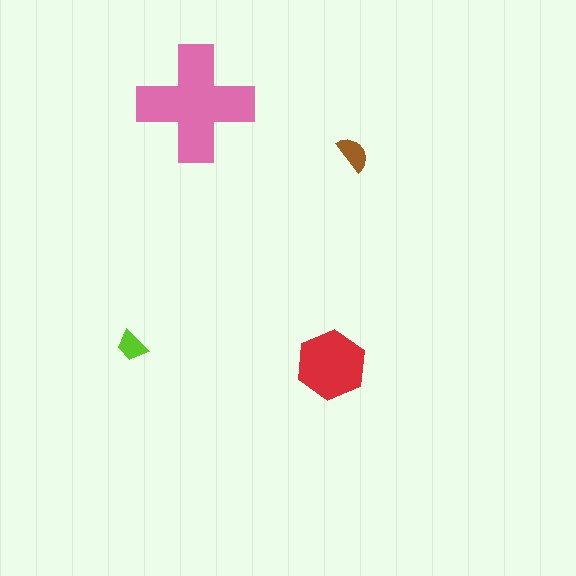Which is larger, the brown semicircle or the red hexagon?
The red hexagon.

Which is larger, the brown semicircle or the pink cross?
The pink cross.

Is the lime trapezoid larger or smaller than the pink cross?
Smaller.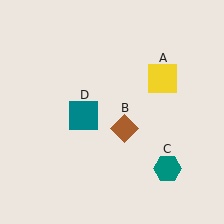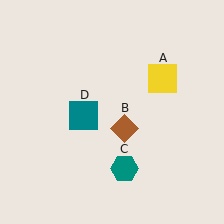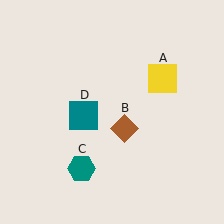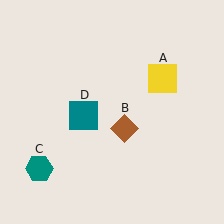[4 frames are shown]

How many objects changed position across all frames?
1 object changed position: teal hexagon (object C).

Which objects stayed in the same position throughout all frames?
Yellow square (object A) and brown diamond (object B) and teal square (object D) remained stationary.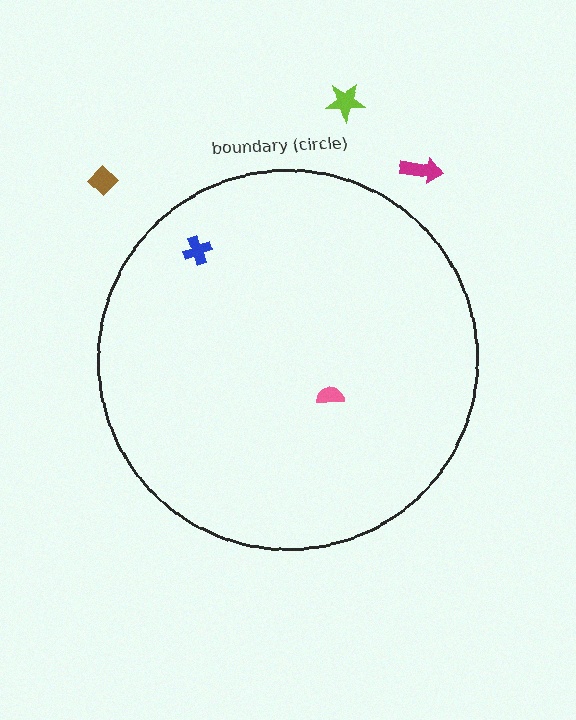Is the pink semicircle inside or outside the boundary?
Inside.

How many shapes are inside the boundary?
2 inside, 3 outside.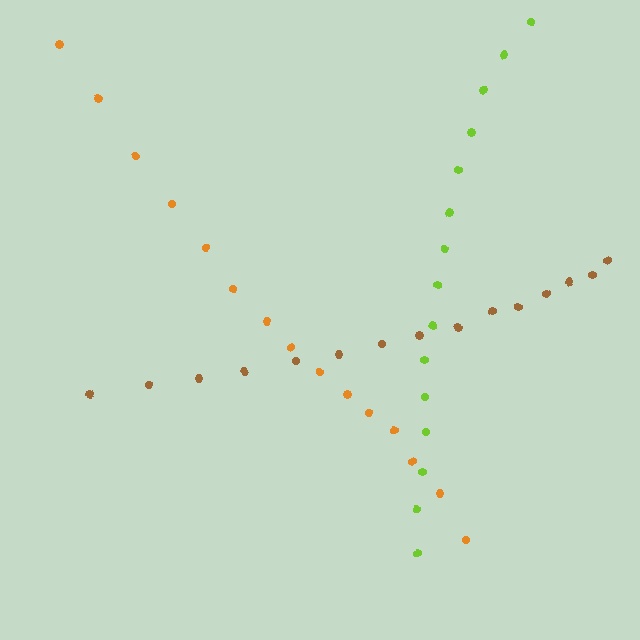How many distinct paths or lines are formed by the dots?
There are 3 distinct paths.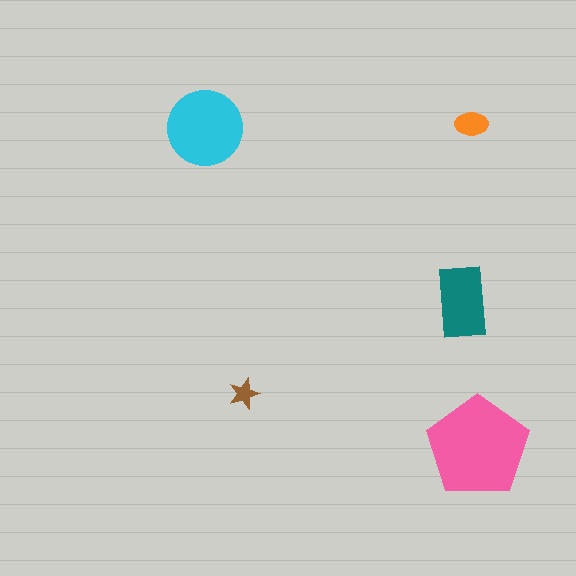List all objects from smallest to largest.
The brown star, the orange ellipse, the teal rectangle, the cyan circle, the pink pentagon.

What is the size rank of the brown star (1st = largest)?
5th.